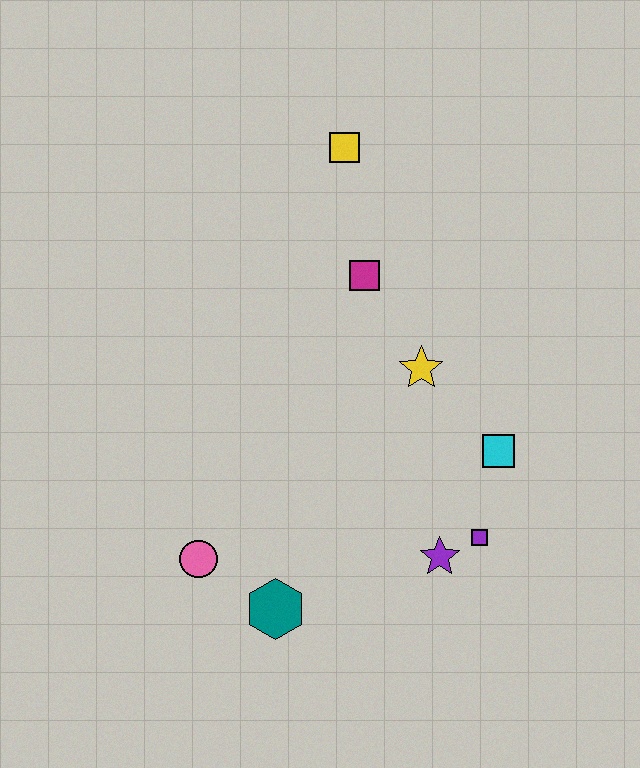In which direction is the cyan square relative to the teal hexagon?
The cyan square is to the right of the teal hexagon.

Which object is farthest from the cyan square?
The yellow square is farthest from the cyan square.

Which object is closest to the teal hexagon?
The pink circle is closest to the teal hexagon.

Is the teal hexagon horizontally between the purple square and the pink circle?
Yes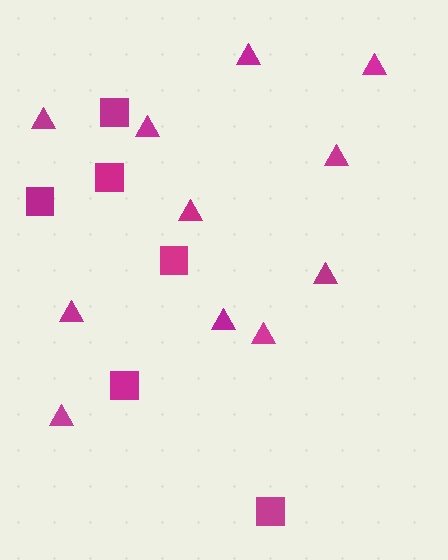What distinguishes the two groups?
There are 2 groups: one group of triangles (11) and one group of squares (6).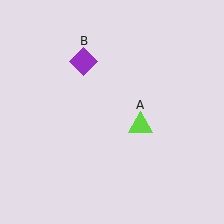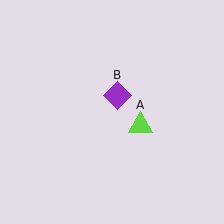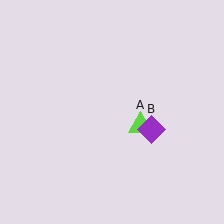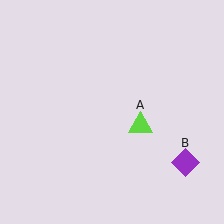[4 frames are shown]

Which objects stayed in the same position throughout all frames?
Lime triangle (object A) remained stationary.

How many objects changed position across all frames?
1 object changed position: purple diamond (object B).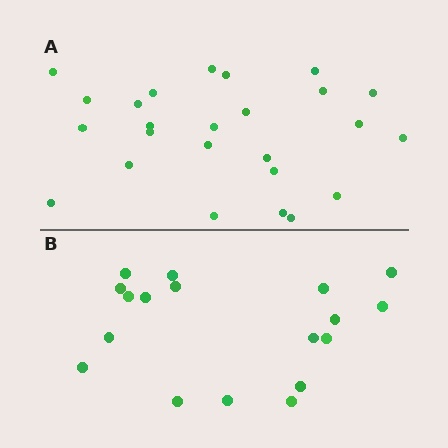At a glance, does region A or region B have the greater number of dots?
Region A (the top region) has more dots.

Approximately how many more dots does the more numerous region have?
Region A has roughly 8 or so more dots than region B.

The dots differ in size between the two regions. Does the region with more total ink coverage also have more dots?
No. Region B has more total ink coverage because its dots are larger, but region A actually contains more individual dots. Total area can be misleading — the number of items is what matters here.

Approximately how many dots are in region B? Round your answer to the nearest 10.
About 20 dots. (The exact count is 18, which rounds to 20.)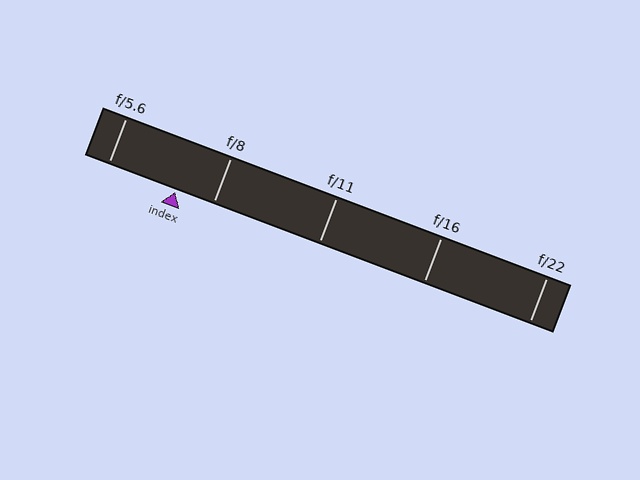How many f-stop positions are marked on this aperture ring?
There are 5 f-stop positions marked.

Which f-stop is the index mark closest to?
The index mark is closest to f/8.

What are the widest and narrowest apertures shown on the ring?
The widest aperture shown is f/5.6 and the narrowest is f/22.